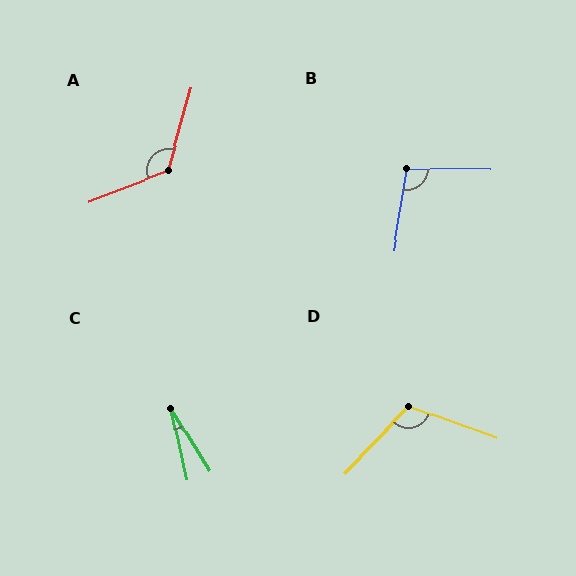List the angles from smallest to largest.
C (20°), B (98°), D (113°), A (127°).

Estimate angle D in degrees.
Approximately 113 degrees.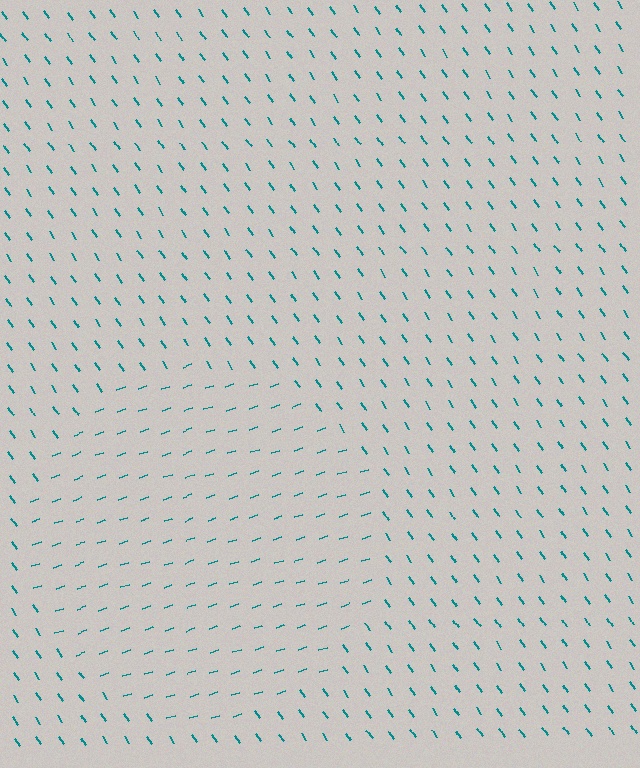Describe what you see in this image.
The image is filled with small teal line segments. A circle region in the image has lines oriented differently from the surrounding lines, creating a visible texture boundary.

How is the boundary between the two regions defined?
The boundary is defined purely by a change in line orientation (approximately 74 degrees difference). All lines are the same color and thickness.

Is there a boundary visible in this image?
Yes, there is a texture boundary formed by a change in line orientation.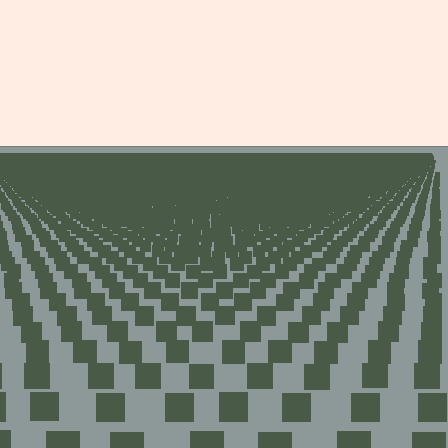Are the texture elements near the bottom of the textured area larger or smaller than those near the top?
Larger. Near the bottom, elements are closer to the viewer and appear at a bigger on-screen size.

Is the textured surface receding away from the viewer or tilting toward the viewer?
The surface is receding away from the viewer. Texture elements get smaller and denser toward the top.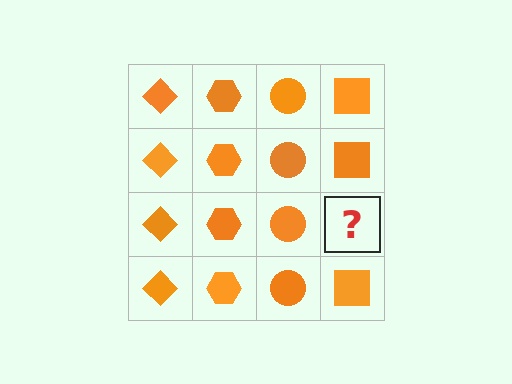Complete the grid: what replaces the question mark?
The question mark should be replaced with an orange square.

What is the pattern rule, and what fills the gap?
The rule is that each column has a consistent shape. The gap should be filled with an orange square.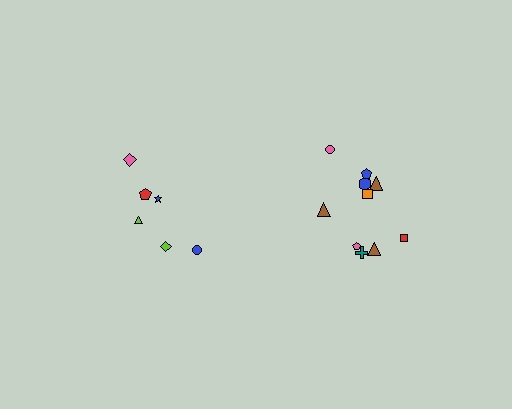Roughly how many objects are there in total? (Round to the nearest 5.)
Roughly 15 objects in total.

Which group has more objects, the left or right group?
The right group.